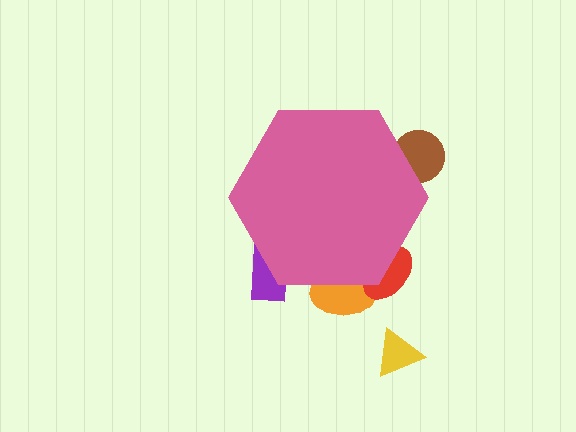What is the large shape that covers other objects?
A pink hexagon.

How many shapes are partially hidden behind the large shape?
4 shapes are partially hidden.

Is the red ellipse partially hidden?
Yes, the red ellipse is partially hidden behind the pink hexagon.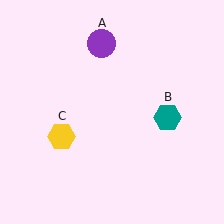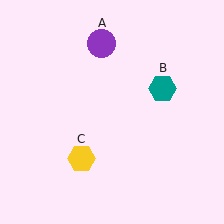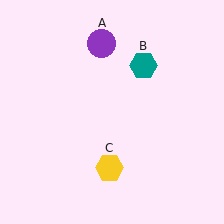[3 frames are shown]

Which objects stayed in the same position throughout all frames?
Purple circle (object A) remained stationary.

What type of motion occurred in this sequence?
The teal hexagon (object B), yellow hexagon (object C) rotated counterclockwise around the center of the scene.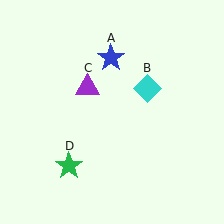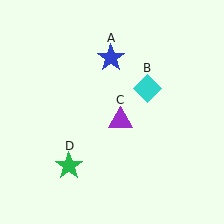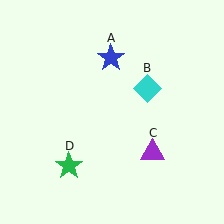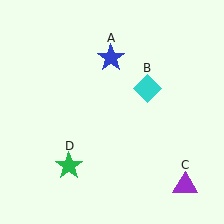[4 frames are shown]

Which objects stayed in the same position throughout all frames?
Blue star (object A) and cyan diamond (object B) and green star (object D) remained stationary.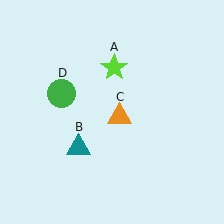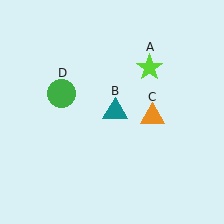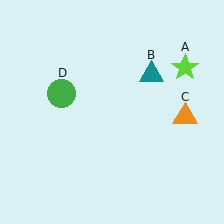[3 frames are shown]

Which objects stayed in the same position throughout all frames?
Green circle (object D) remained stationary.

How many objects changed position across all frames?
3 objects changed position: lime star (object A), teal triangle (object B), orange triangle (object C).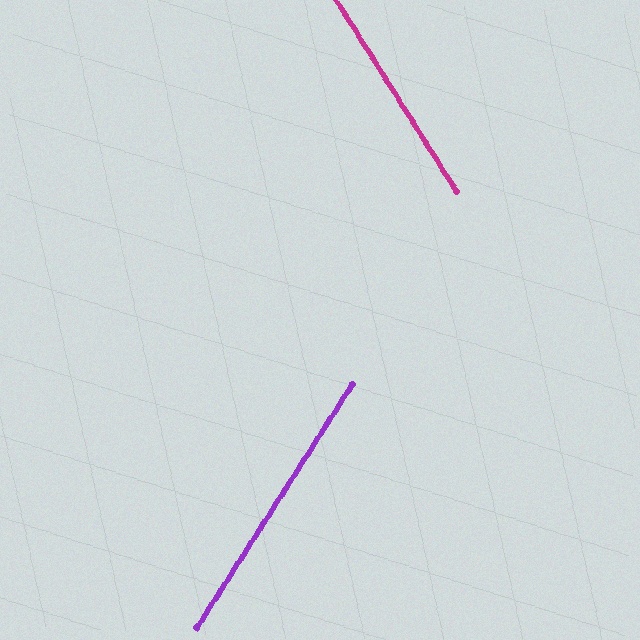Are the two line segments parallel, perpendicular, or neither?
Neither parallel nor perpendicular — they differ by about 65°.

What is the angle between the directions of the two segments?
Approximately 65 degrees.